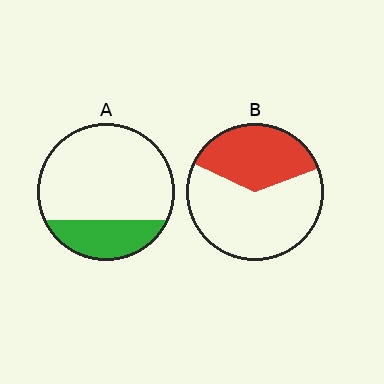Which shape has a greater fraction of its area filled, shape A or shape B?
Shape B.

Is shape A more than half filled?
No.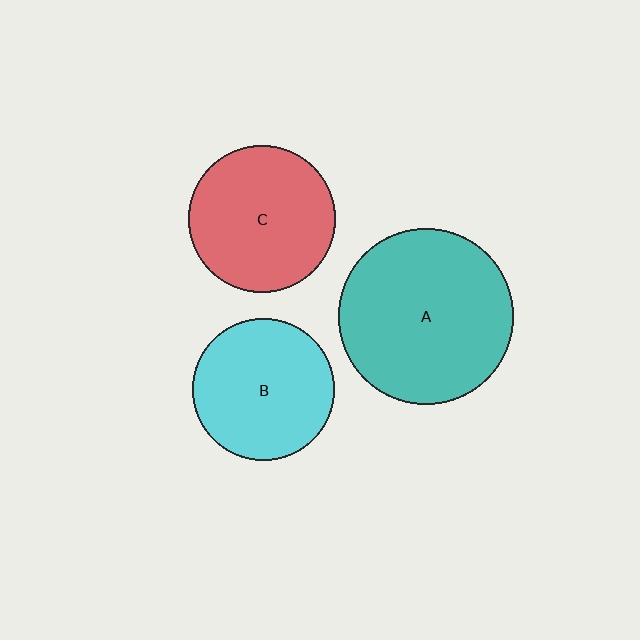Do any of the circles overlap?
No, none of the circles overlap.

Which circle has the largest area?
Circle A (teal).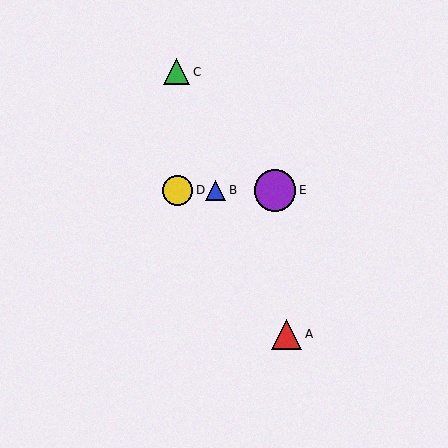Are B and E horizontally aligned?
Yes, both are at y≈190.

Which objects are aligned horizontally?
Objects B, D, E are aligned horizontally.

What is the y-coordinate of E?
Object E is at y≈190.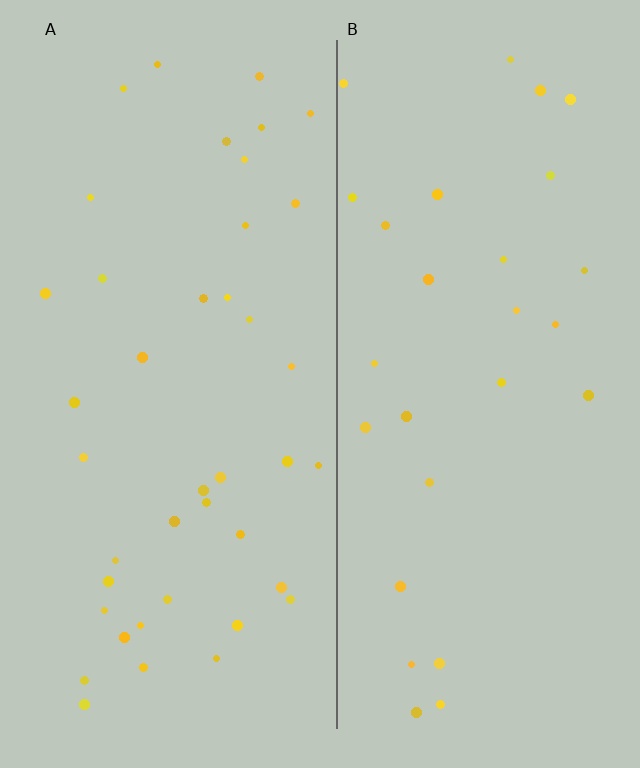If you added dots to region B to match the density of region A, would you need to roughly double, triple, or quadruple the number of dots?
Approximately double.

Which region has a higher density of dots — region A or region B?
A (the left).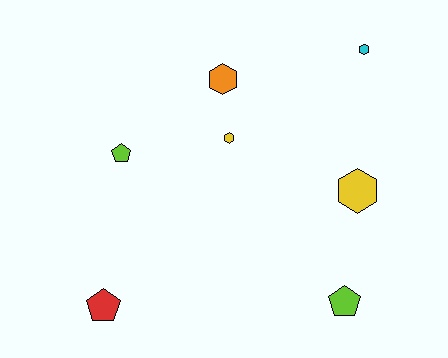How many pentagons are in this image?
There are 3 pentagons.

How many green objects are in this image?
There are no green objects.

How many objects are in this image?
There are 7 objects.